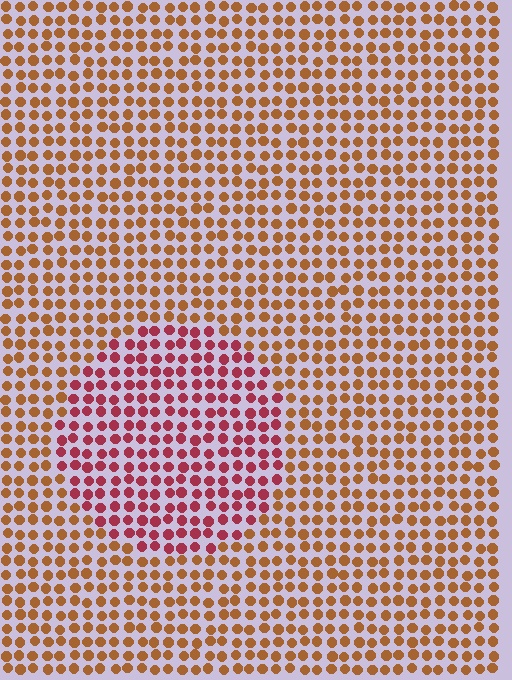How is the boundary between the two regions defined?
The boundary is defined purely by a slight shift in hue (about 41 degrees). Spacing, size, and orientation are identical on both sides.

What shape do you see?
I see a circle.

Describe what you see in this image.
The image is filled with small brown elements in a uniform arrangement. A circle-shaped region is visible where the elements are tinted to a slightly different hue, forming a subtle color boundary.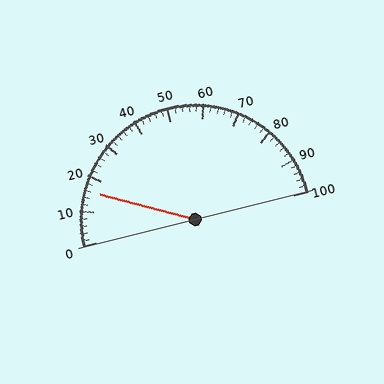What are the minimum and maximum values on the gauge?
The gauge ranges from 0 to 100.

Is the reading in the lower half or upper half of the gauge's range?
The reading is in the lower half of the range (0 to 100).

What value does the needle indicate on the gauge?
The needle indicates approximately 16.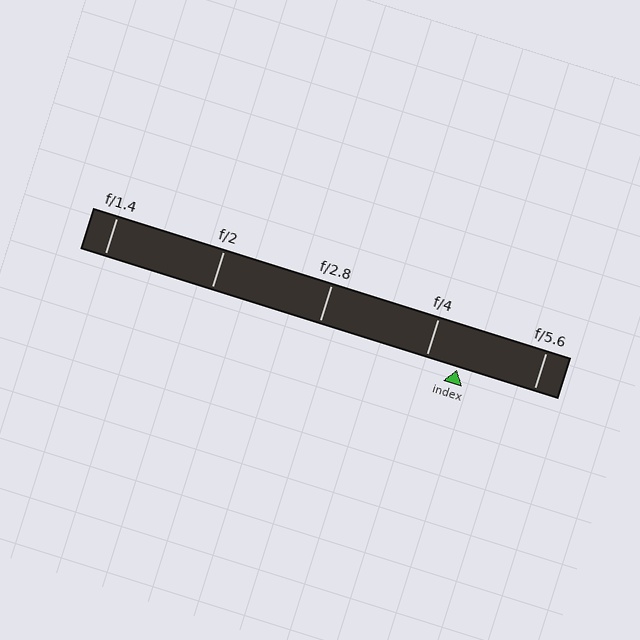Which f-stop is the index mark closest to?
The index mark is closest to f/4.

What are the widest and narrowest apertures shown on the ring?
The widest aperture shown is f/1.4 and the narrowest is f/5.6.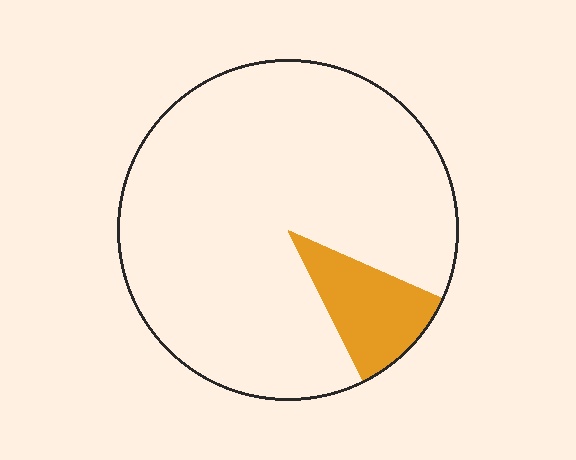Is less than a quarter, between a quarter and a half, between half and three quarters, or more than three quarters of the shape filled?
Less than a quarter.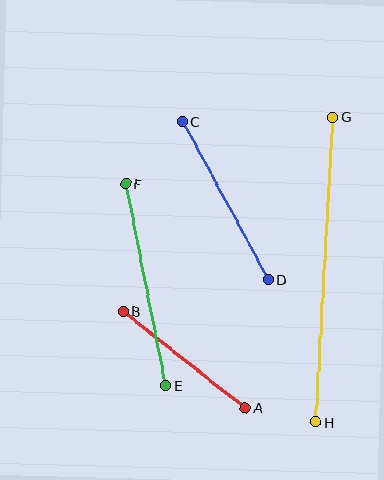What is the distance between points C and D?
The distance is approximately 180 pixels.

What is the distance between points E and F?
The distance is approximately 205 pixels.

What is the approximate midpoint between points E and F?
The midpoint is at approximately (146, 285) pixels.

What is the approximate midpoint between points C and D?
The midpoint is at approximately (225, 201) pixels.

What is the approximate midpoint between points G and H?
The midpoint is at approximately (324, 270) pixels.